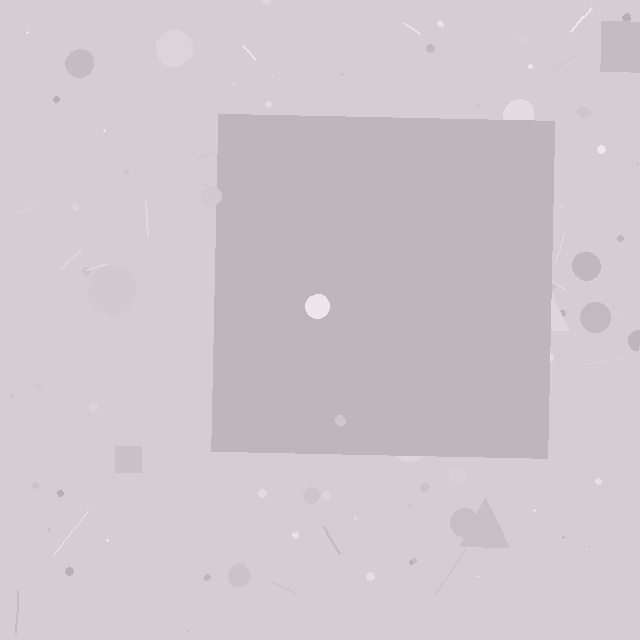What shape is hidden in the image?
A square is hidden in the image.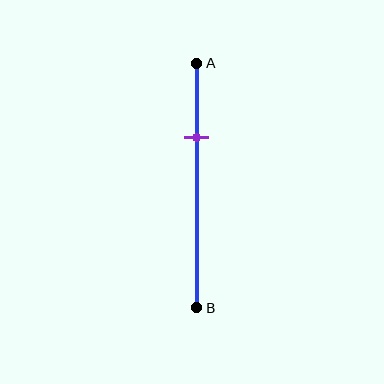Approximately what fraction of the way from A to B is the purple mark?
The purple mark is approximately 30% of the way from A to B.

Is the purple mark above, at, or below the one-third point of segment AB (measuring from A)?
The purple mark is above the one-third point of segment AB.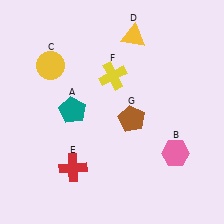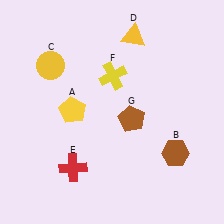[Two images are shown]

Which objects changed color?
A changed from teal to yellow. B changed from pink to brown.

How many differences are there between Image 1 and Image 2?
There are 2 differences between the two images.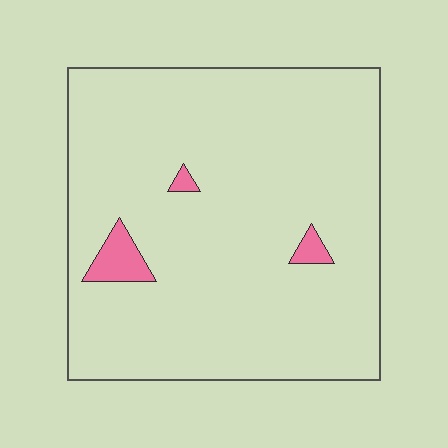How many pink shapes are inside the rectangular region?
3.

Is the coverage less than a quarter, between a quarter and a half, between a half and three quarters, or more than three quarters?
Less than a quarter.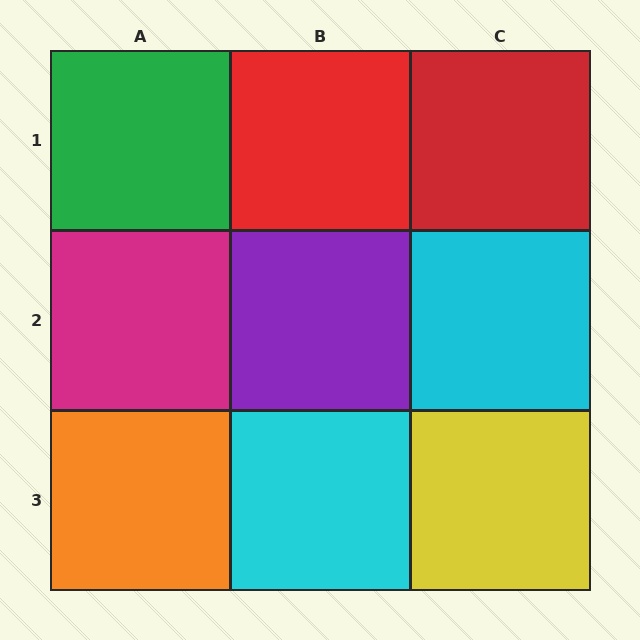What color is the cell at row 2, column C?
Cyan.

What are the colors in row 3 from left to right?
Orange, cyan, yellow.